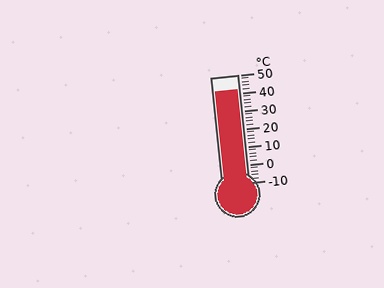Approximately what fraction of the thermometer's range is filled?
The thermometer is filled to approximately 85% of its range.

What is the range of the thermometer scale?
The thermometer scale ranges from -10°C to 50°C.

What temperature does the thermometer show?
The thermometer shows approximately 42°C.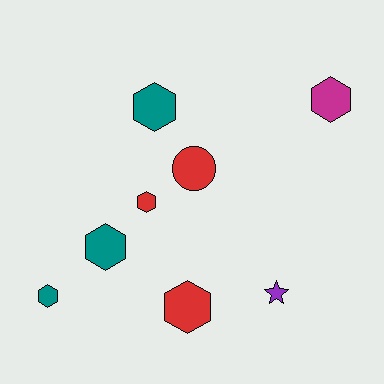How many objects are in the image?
There are 8 objects.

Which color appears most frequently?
Red, with 3 objects.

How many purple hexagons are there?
There are no purple hexagons.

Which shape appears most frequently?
Hexagon, with 6 objects.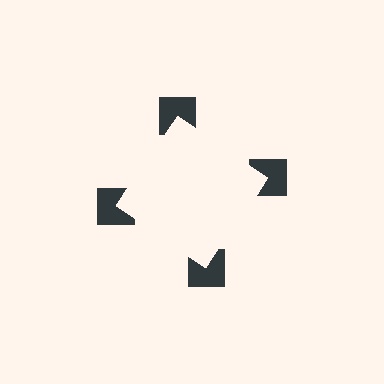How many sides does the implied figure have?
4 sides.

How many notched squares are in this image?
There are 4 — one at each vertex of the illusory square.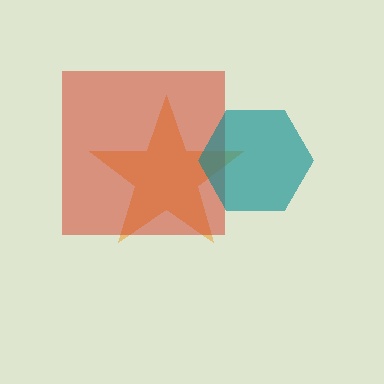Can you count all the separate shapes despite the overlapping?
Yes, there are 3 separate shapes.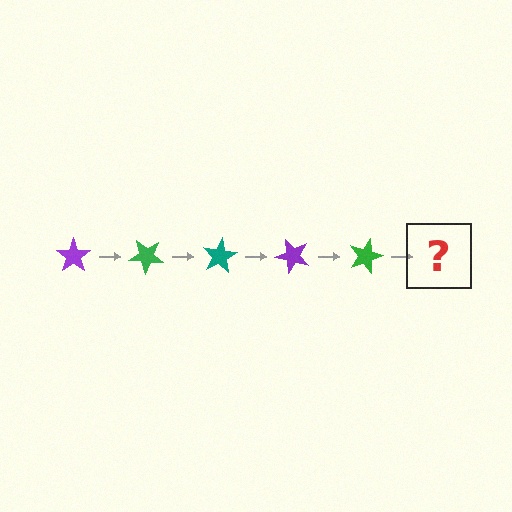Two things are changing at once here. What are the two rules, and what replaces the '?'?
The two rules are that it rotates 40 degrees each step and the color cycles through purple, green, and teal. The '?' should be a teal star, rotated 200 degrees from the start.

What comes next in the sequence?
The next element should be a teal star, rotated 200 degrees from the start.